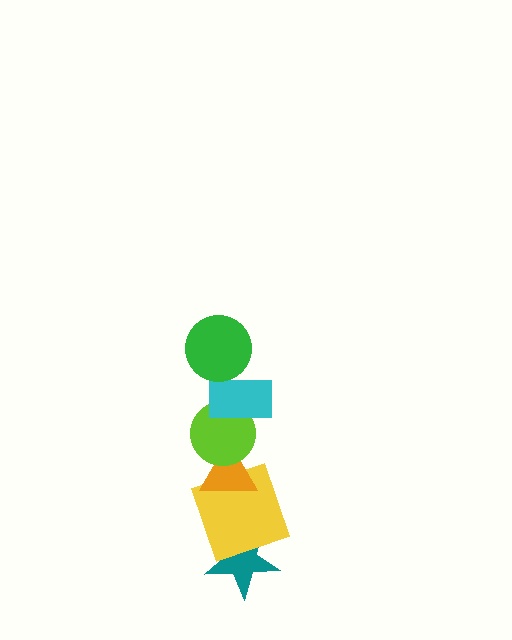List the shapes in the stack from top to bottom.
From top to bottom: the green circle, the cyan rectangle, the lime circle, the orange triangle, the yellow square, the teal star.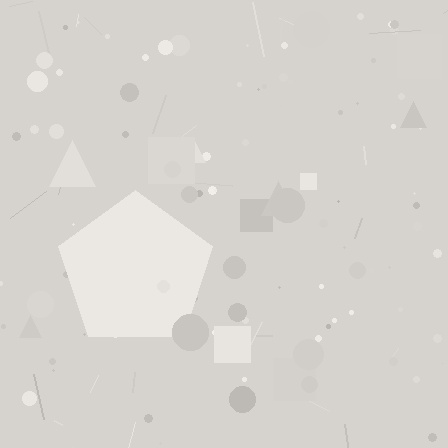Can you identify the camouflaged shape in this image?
The camouflaged shape is a pentagon.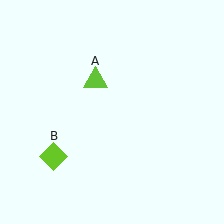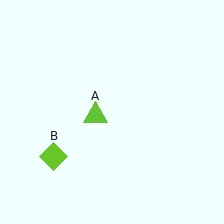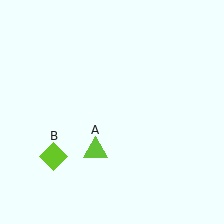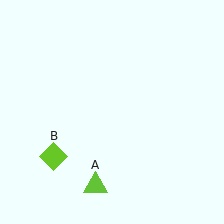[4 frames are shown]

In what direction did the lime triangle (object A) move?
The lime triangle (object A) moved down.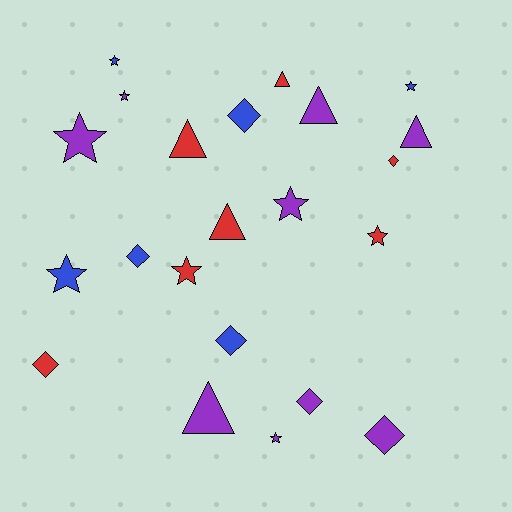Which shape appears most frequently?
Star, with 9 objects.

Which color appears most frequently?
Purple, with 9 objects.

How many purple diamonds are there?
There are 2 purple diamonds.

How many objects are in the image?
There are 22 objects.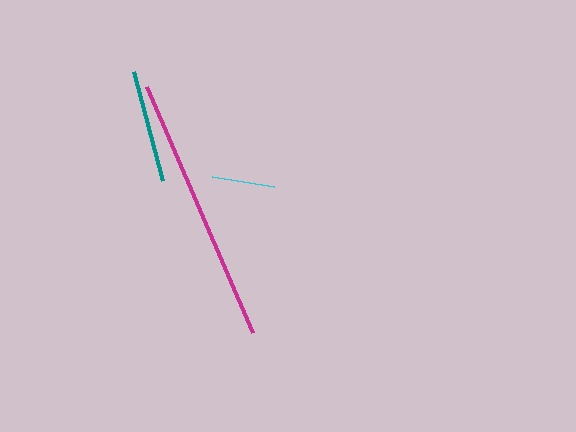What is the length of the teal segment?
The teal segment is approximately 113 pixels long.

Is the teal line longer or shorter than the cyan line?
The teal line is longer than the cyan line.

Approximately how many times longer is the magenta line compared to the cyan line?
The magenta line is approximately 4.3 times the length of the cyan line.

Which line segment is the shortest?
The cyan line is the shortest at approximately 62 pixels.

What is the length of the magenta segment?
The magenta segment is approximately 267 pixels long.